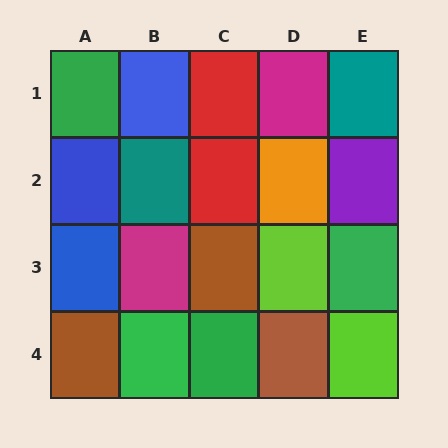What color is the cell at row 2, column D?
Orange.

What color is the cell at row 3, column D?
Lime.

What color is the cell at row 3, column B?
Magenta.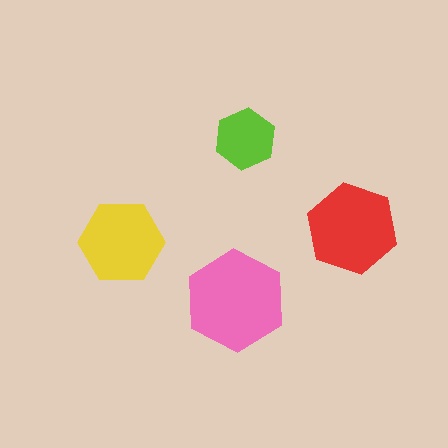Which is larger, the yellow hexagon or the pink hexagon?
The pink one.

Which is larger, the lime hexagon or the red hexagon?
The red one.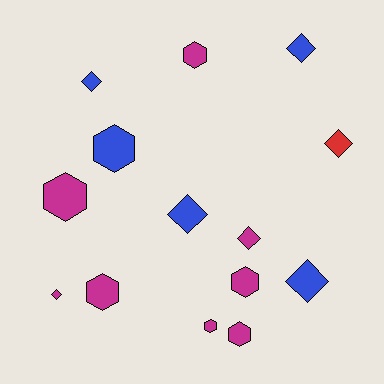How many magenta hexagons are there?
There are 6 magenta hexagons.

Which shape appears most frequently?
Hexagon, with 7 objects.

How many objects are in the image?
There are 14 objects.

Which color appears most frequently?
Magenta, with 8 objects.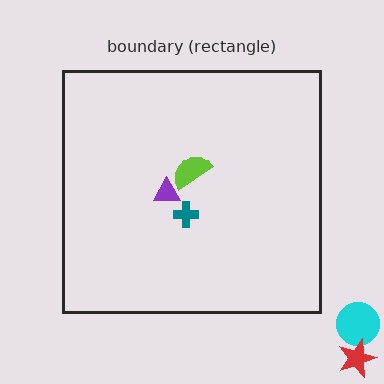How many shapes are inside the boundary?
3 inside, 2 outside.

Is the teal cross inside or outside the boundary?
Inside.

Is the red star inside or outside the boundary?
Outside.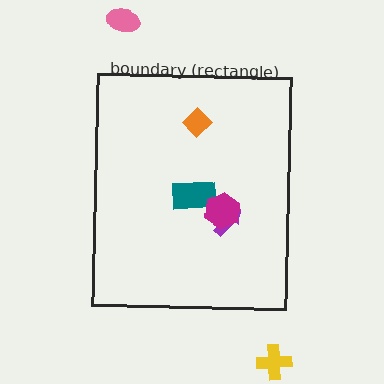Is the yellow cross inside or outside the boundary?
Outside.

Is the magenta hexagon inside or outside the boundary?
Inside.